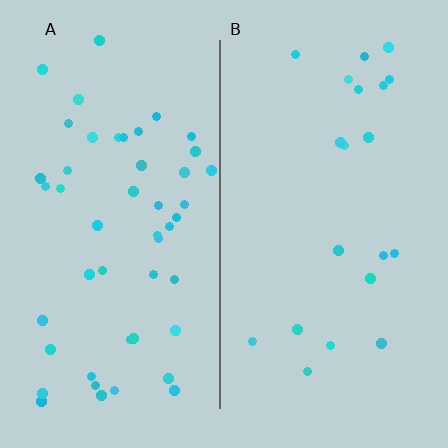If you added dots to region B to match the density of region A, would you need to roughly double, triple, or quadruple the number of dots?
Approximately double.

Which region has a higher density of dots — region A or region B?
A (the left).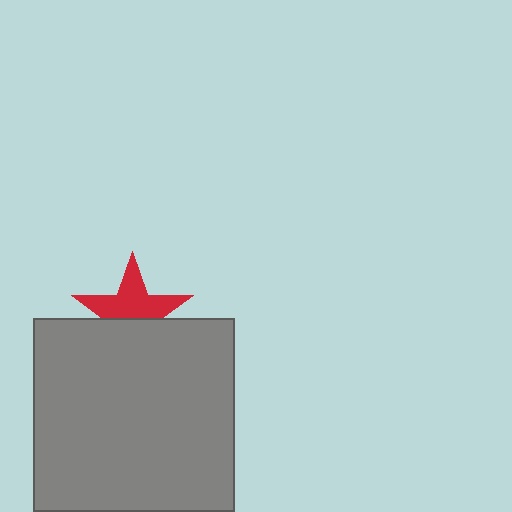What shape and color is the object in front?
The object in front is a gray rectangle.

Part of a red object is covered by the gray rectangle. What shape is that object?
It is a star.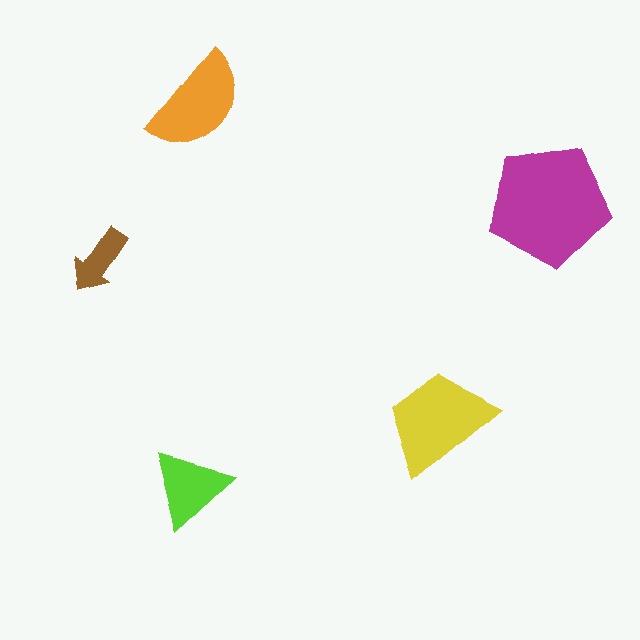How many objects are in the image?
There are 5 objects in the image.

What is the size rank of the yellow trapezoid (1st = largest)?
2nd.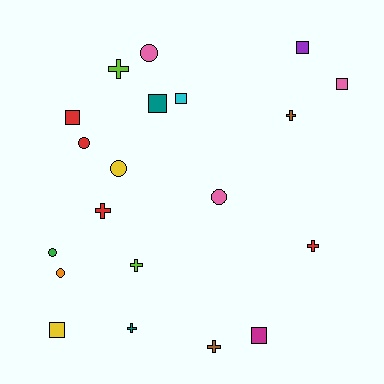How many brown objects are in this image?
There are 2 brown objects.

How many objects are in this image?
There are 20 objects.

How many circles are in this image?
There are 6 circles.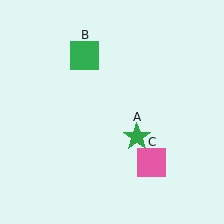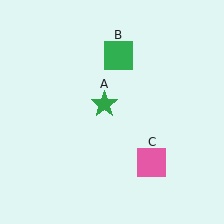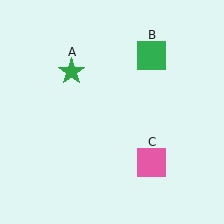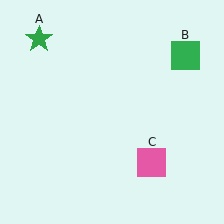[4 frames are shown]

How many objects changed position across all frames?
2 objects changed position: green star (object A), green square (object B).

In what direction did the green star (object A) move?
The green star (object A) moved up and to the left.